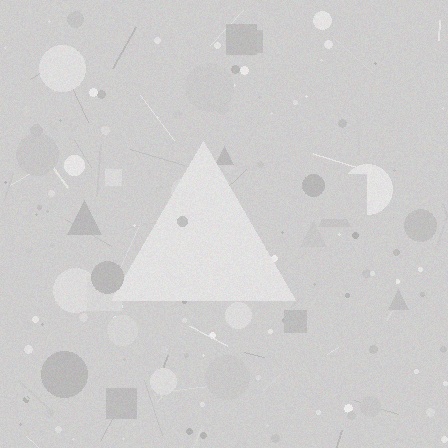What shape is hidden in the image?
A triangle is hidden in the image.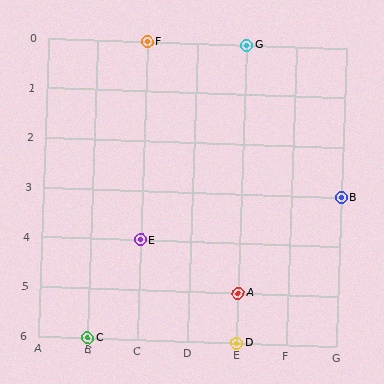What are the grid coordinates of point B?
Point B is at grid coordinates (G, 3).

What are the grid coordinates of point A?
Point A is at grid coordinates (E, 5).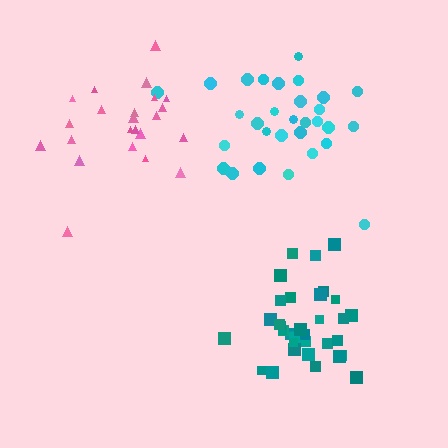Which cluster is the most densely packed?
Teal.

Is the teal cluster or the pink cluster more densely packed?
Teal.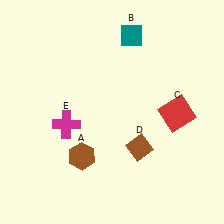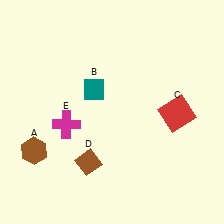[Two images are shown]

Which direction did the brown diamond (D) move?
The brown diamond (D) moved left.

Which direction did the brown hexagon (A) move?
The brown hexagon (A) moved left.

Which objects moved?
The objects that moved are: the brown hexagon (A), the teal diamond (B), the brown diamond (D).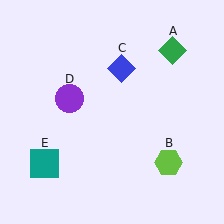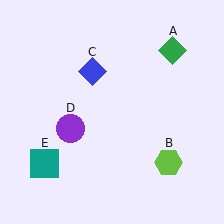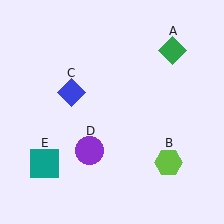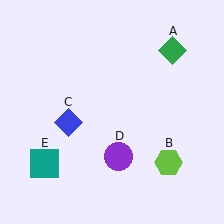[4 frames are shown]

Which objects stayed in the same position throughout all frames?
Green diamond (object A) and lime hexagon (object B) and teal square (object E) remained stationary.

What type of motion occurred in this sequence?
The blue diamond (object C), purple circle (object D) rotated counterclockwise around the center of the scene.